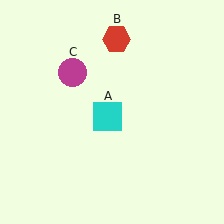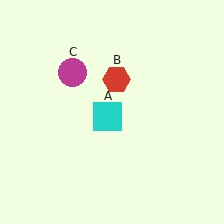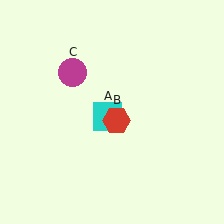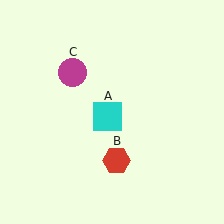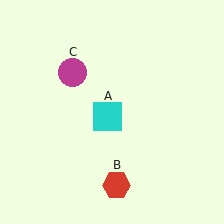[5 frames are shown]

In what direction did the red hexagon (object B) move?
The red hexagon (object B) moved down.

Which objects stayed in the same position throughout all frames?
Cyan square (object A) and magenta circle (object C) remained stationary.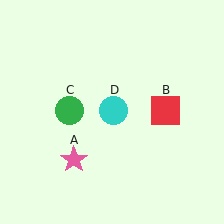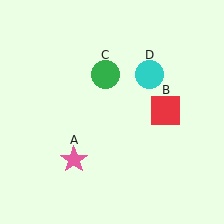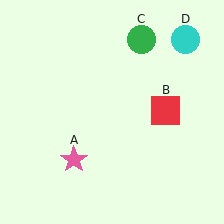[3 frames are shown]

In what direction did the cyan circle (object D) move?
The cyan circle (object D) moved up and to the right.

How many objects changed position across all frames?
2 objects changed position: green circle (object C), cyan circle (object D).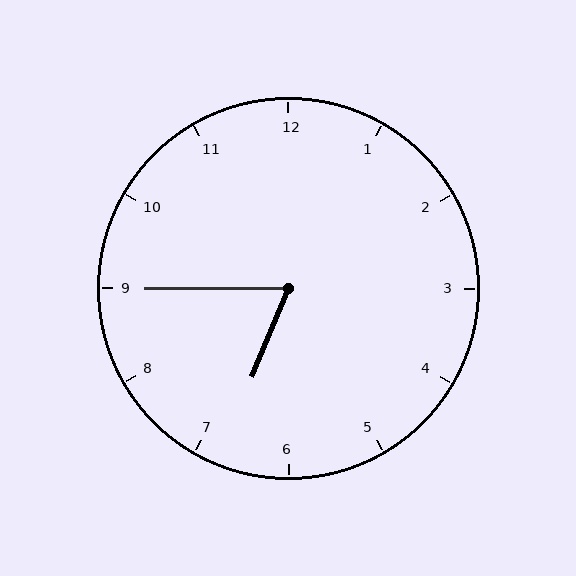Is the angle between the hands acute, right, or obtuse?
It is acute.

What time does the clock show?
6:45.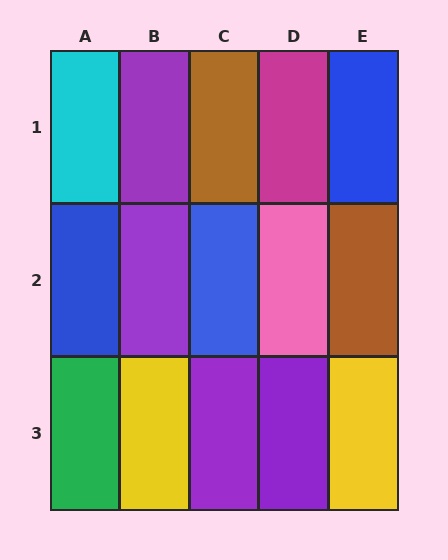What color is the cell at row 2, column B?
Purple.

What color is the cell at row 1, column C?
Brown.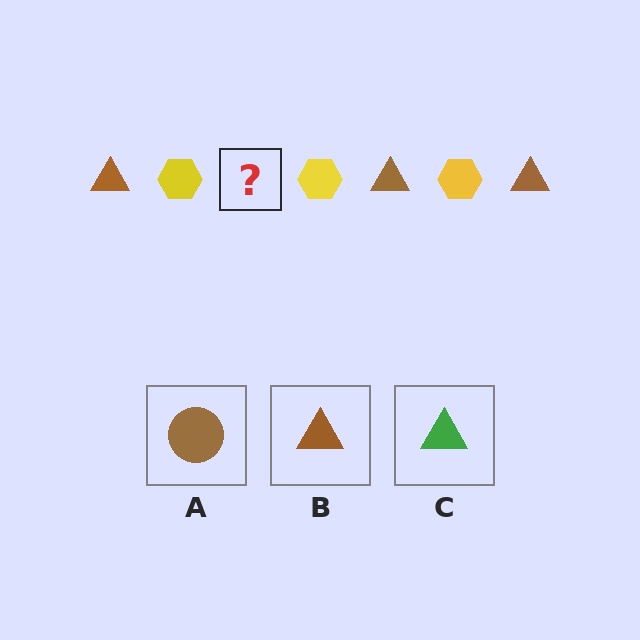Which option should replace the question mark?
Option B.